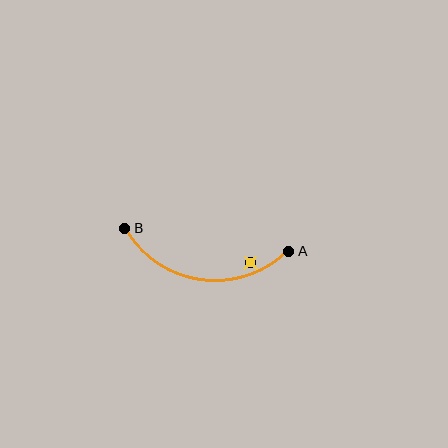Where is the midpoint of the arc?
The arc midpoint is the point on the curve farthest from the straight line joining A and B. It sits below that line.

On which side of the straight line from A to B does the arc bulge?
The arc bulges below the straight line connecting A and B.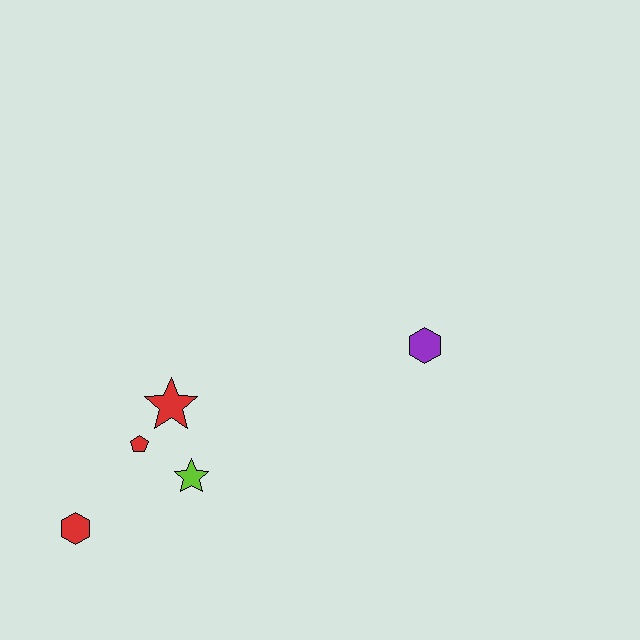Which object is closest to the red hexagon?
The red pentagon is closest to the red hexagon.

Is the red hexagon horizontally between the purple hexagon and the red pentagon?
No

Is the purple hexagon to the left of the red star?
No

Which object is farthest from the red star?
The purple hexagon is farthest from the red star.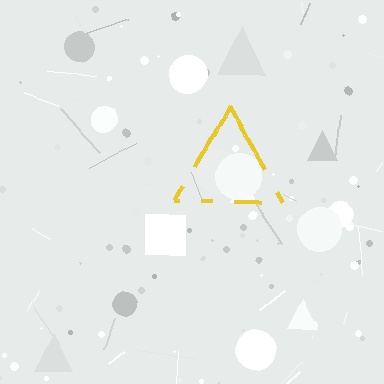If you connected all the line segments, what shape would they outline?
They would outline a triangle.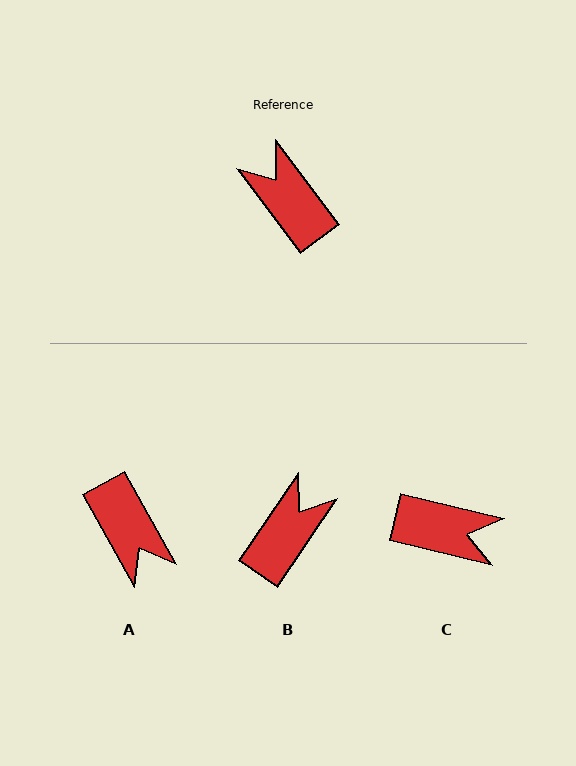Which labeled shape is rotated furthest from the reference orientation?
A, about 173 degrees away.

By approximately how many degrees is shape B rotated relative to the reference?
Approximately 71 degrees clockwise.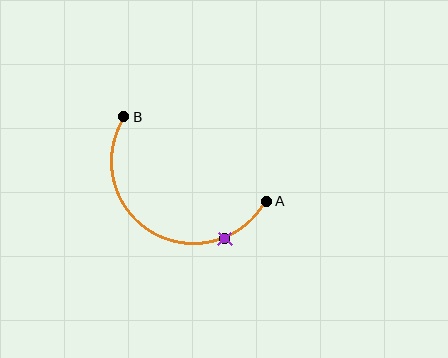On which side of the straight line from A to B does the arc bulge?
The arc bulges below the straight line connecting A and B.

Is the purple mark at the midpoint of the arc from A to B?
No. The purple mark lies on the arc but is closer to endpoint A. The arc midpoint would be at the point on the curve equidistant along the arc from both A and B.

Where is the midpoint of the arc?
The arc midpoint is the point on the curve farthest from the straight line joining A and B. It sits below that line.